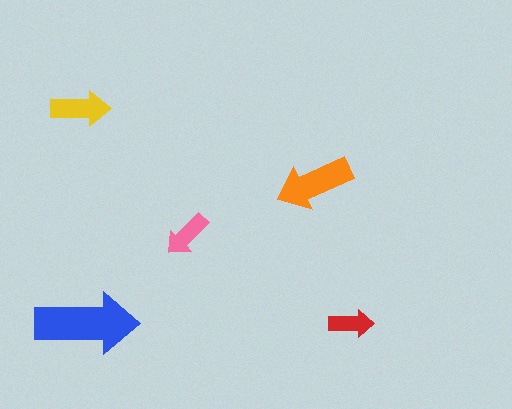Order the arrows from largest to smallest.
the blue one, the orange one, the yellow one, the pink one, the red one.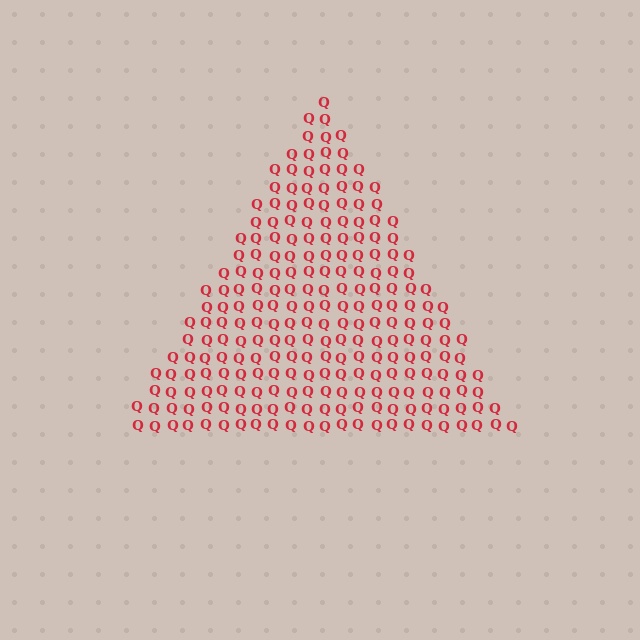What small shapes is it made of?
It is made of small letter Q's.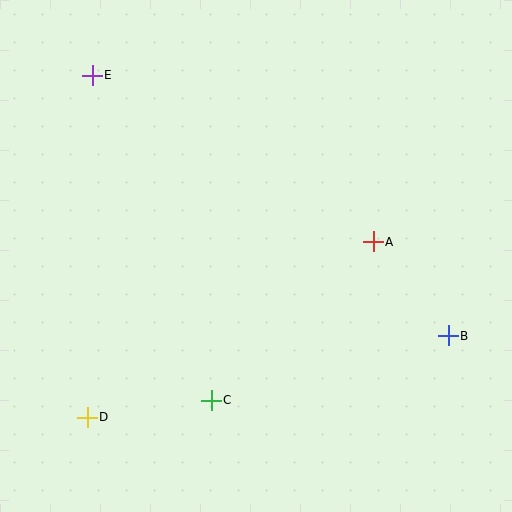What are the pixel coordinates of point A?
Point A is at (373, 242).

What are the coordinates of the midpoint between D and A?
The midpoint between D and A is at (230, 330).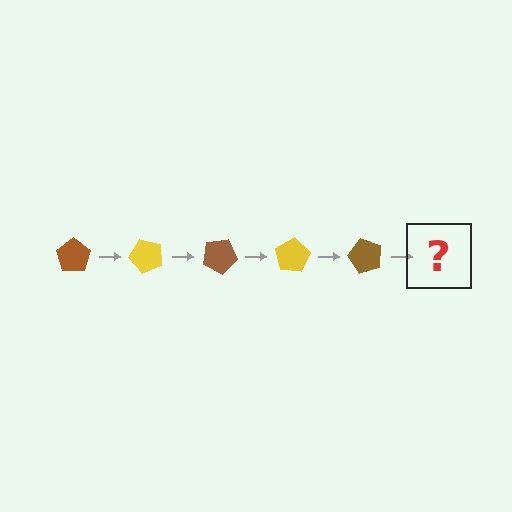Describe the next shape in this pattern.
It should be a yellow pentagon, rotated 250 degrees from the start.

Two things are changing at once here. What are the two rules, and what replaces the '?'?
The two rules are that it rotates 50 degrees each step and the color cycles through brown and yellow. The '?' should be a yellow pentagon, rotated 250 degrees from the start.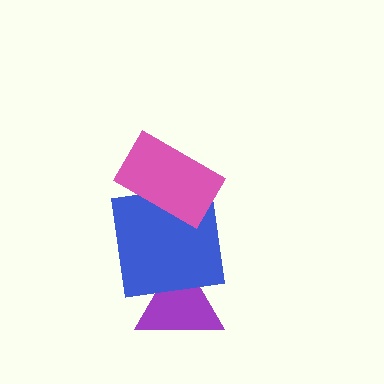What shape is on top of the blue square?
The pink rectangle is on top of the blue square.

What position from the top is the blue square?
The blue square is 2nd from the top.